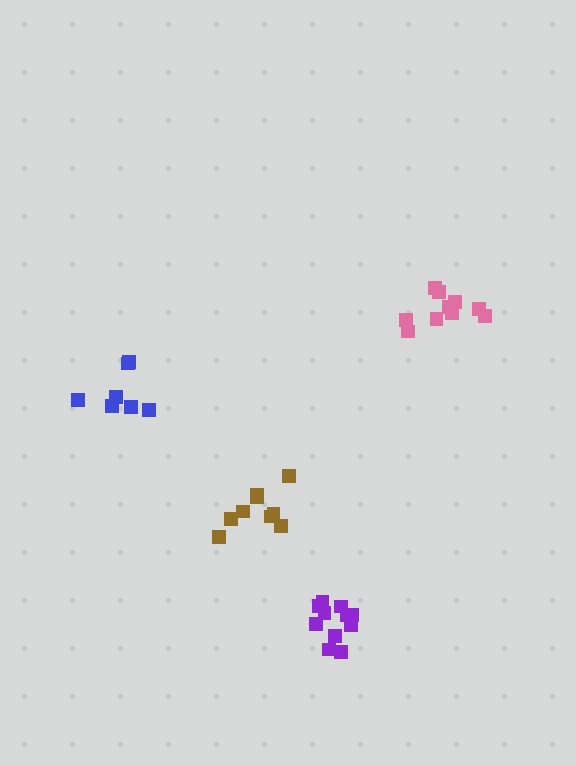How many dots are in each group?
Group 1: 7 dots, Group 2: 11 dots, Group 3: 10 dots, Group 4: 9 dots (37 total).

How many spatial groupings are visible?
There are 4 spatial groupings.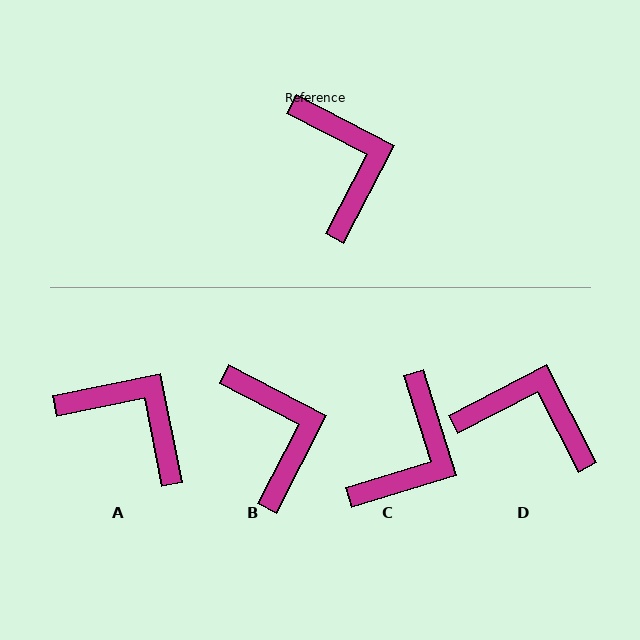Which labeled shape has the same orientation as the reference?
B.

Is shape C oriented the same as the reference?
No, it is off by about 45 degrees.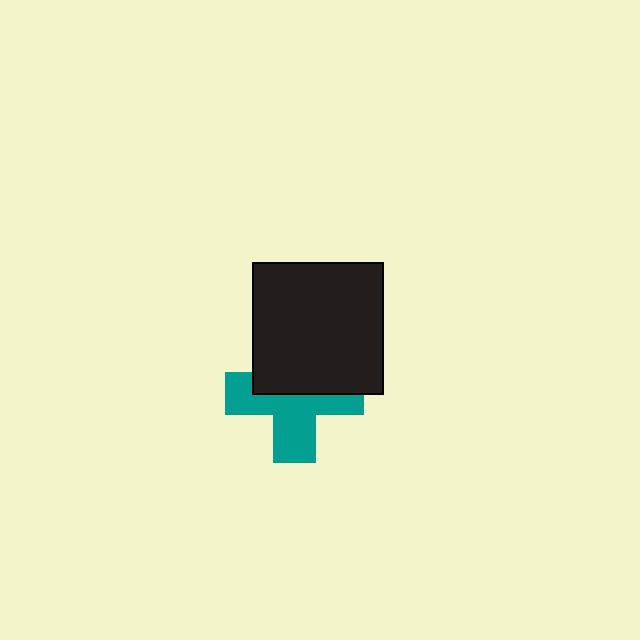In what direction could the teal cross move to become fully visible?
The teal cross could move down. That would shift it out from behind the black square entirely.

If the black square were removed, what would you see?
You would see the complete teal cross.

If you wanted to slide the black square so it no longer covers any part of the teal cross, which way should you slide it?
Slide it up — that is the most direct way to separate the two shapes.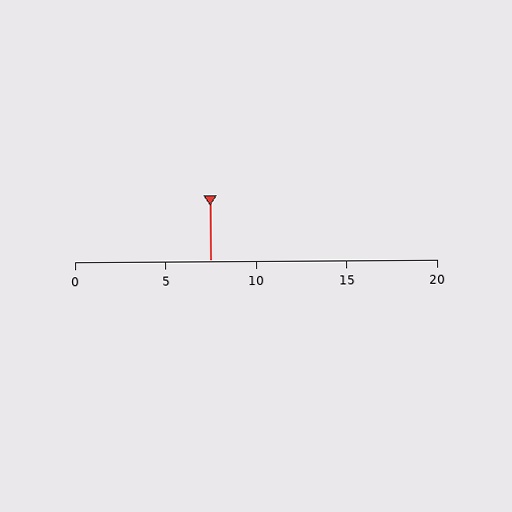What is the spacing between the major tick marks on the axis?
The major ticks are spaced 5 apart.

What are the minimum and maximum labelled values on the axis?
The axis runs from 0 to 20.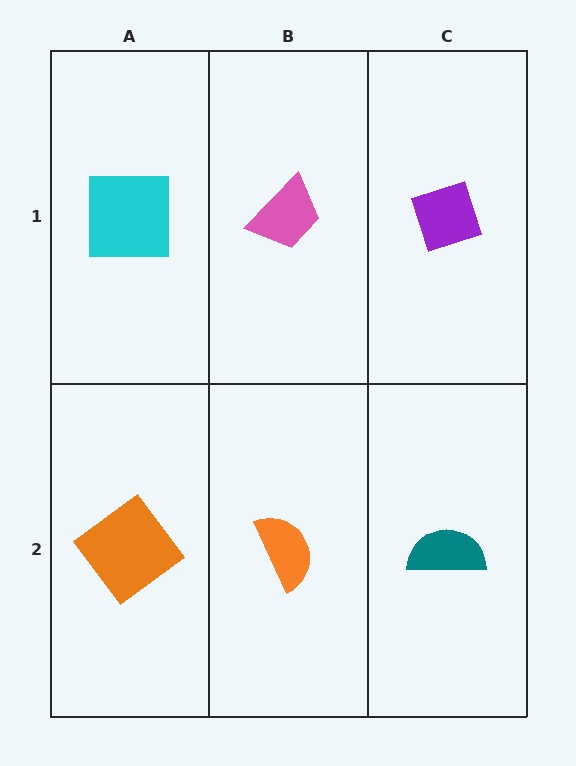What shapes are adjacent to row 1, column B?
An orange semicircle (row 2, column B), a cyan square (row 1, column A), a purple diamond (row 1, column C).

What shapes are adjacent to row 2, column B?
A pink trapezoid (row 1, column B), an orange diamond (row 2, column A), a teal semicircle (row 2, column C).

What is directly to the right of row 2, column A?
An orange semicircle.